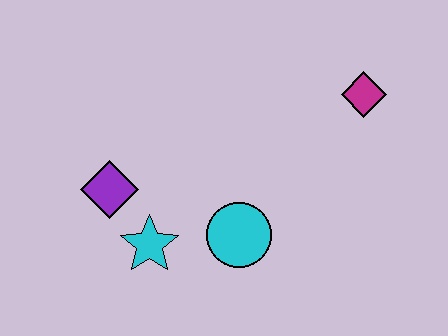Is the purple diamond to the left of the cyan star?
Yes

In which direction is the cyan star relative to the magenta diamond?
The cyan star is to the left of the magenta diamond.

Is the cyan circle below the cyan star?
No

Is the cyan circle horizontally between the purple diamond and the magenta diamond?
Yes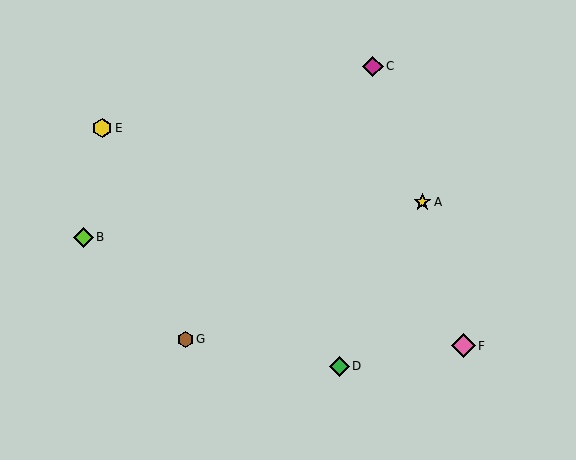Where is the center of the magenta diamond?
The center of the magenta diamond is at (373, 66).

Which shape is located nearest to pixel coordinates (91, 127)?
The yellow hexagon (labeled E) at (102, 128) is nearest to that location.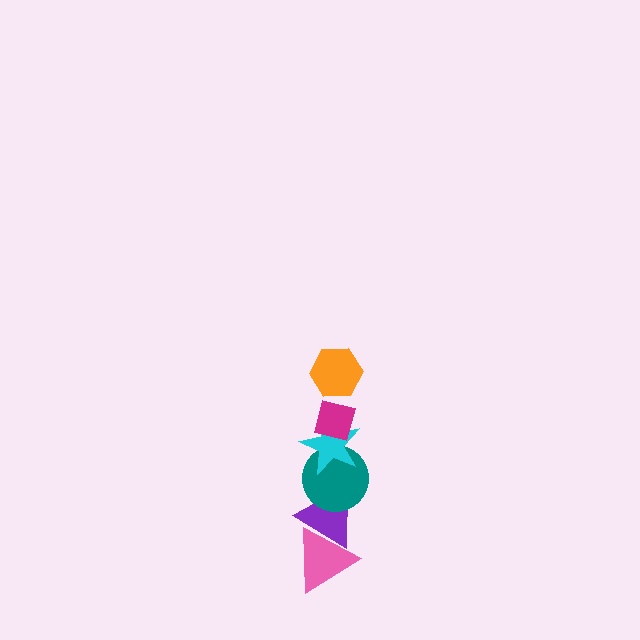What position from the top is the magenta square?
The magenta square is 2nd from the top.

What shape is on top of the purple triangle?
The teal circle is on top of the purple triangle.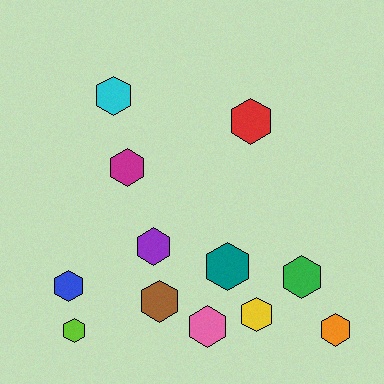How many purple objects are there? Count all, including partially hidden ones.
There is 1 purple object.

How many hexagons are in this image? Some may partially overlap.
There are 12 hexagons.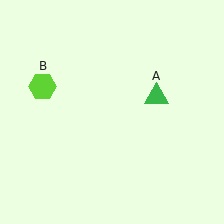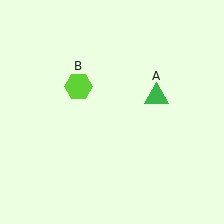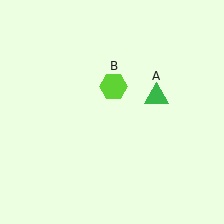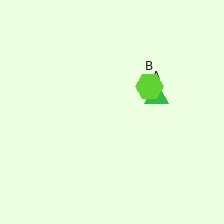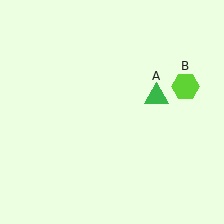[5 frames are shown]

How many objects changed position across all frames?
1 object changed position: lime hexagon (object B).